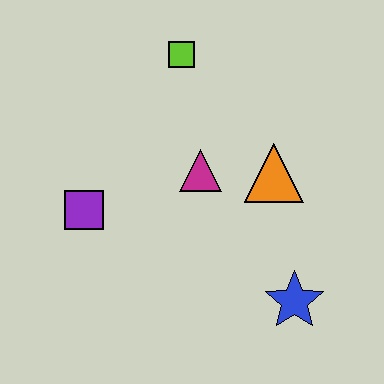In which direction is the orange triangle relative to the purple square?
The orange triangle is to the right of the purple square.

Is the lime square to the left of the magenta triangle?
Yes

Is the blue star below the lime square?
Yes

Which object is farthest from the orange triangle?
The purple square is farthest from the orange triangle.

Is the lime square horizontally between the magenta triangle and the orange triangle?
No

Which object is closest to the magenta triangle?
The orange triangle is closest to the magenta triangle.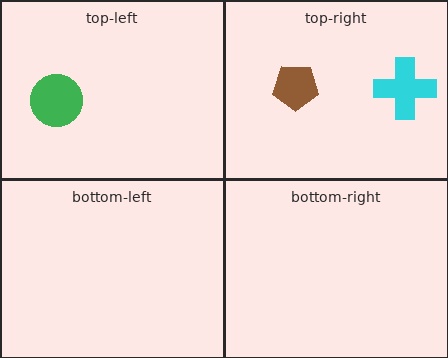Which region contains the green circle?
The top-left region.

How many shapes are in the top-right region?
2.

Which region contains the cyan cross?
The top-right region.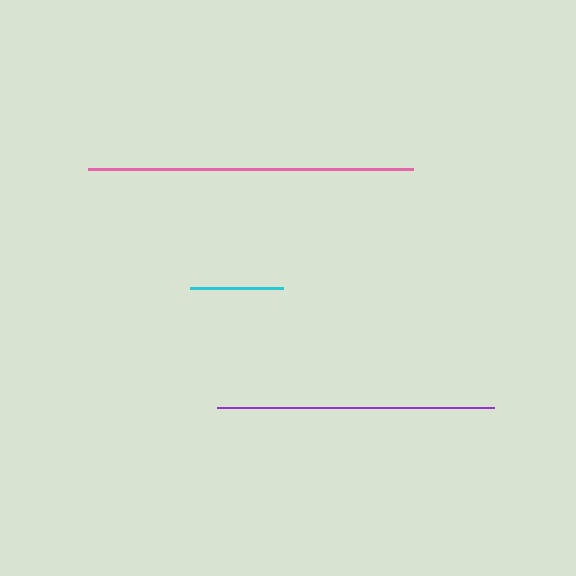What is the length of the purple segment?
The purple segment is approximately 277 pixels long.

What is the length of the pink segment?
The pink segment is approximately 325 pixels long.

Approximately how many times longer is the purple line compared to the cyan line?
The purple line is approximately 3.0 times the length of the cyan line.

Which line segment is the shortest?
The cyan line is the shortest at approximately 93 pixels.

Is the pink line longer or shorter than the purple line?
The pink line is longer than the purple line.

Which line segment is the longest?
The pink line is the longest at approximately 325 pixels.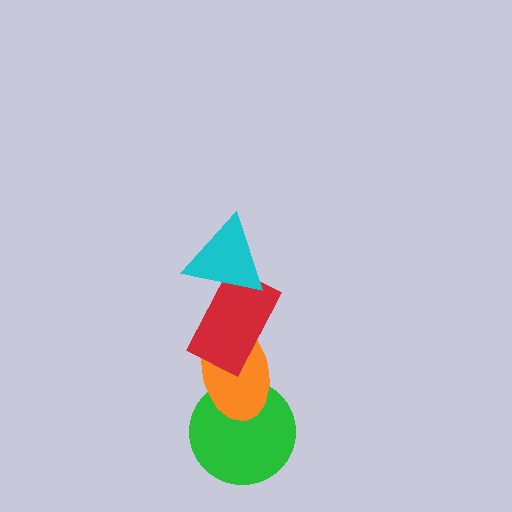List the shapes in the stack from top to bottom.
From top to bottom: the cyan triangle, the red rectangle, the orange ellipse, the green circle.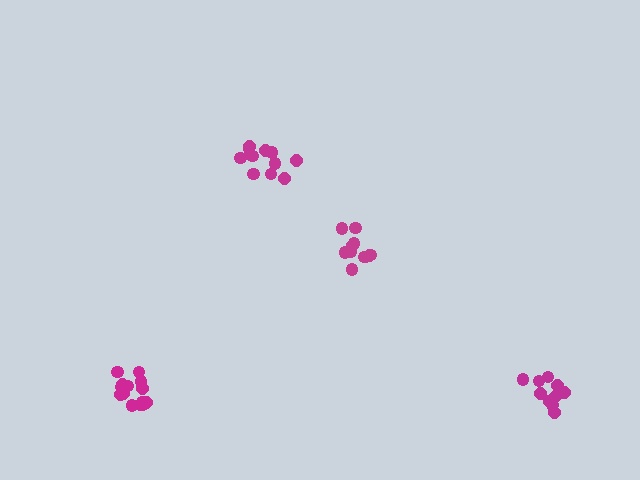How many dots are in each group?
Group 1: 14 dots, Group 2: 11 dots, Group 3: 11 dots, Group 4: 10 dots (46 total).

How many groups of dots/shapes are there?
There are 4 groups.